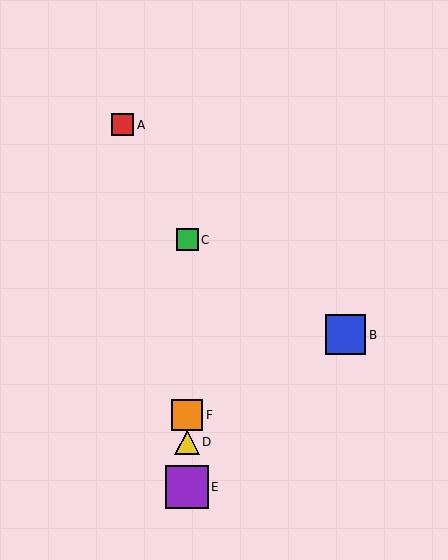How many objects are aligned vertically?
4 objects (C, D, E, F) are aligned vertically.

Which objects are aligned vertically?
Objects C, D, E, F are aligned vertically.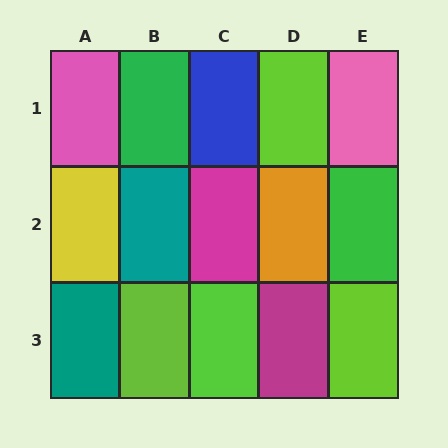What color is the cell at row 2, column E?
Green.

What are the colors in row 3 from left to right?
Teal, lime, lime, magenta, lime.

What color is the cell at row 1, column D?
Lime.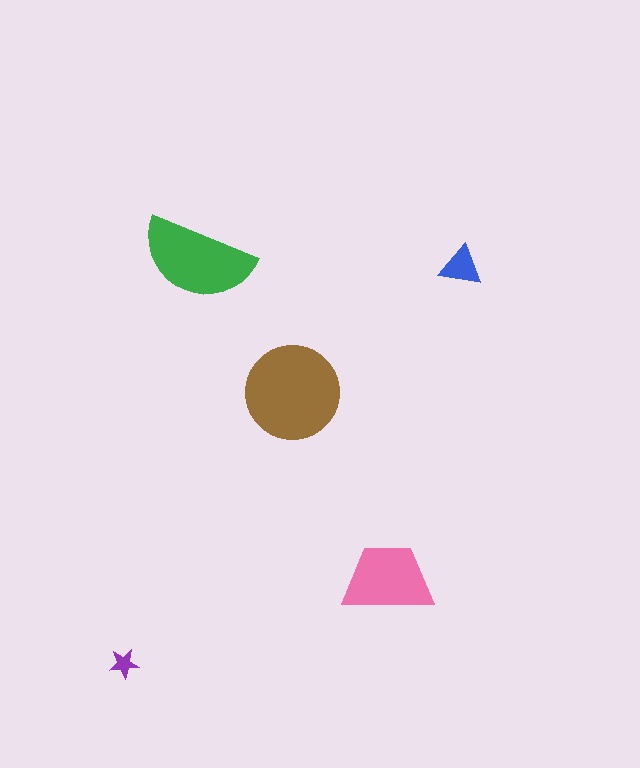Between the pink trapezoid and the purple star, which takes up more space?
The pink trapezoid.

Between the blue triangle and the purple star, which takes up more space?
The blue triangle.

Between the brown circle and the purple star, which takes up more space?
The brown circle.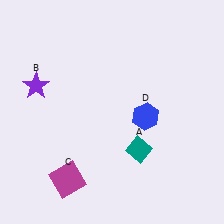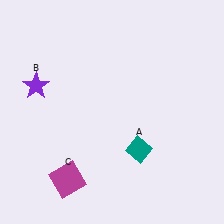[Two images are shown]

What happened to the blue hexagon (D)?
The blue hexagon (D) was removed in Image 2. It was in the bottom-right area of Image 1.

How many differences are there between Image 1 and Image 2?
There is 1 difference between the two images.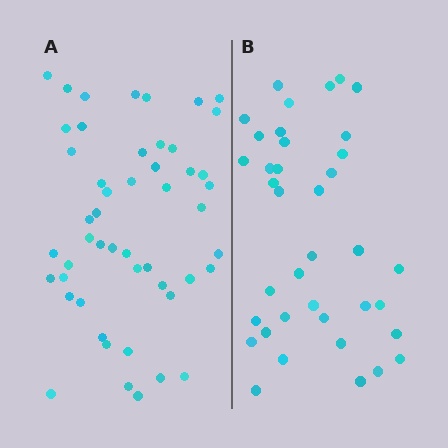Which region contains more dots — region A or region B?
Region A (the left region) has more dots.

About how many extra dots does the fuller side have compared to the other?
Region A has roughly 12 or so more dots than region B.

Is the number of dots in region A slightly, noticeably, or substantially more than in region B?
Region A has noticeably more, but not dramatically so. The ratio is roughly 1.3 to 1.